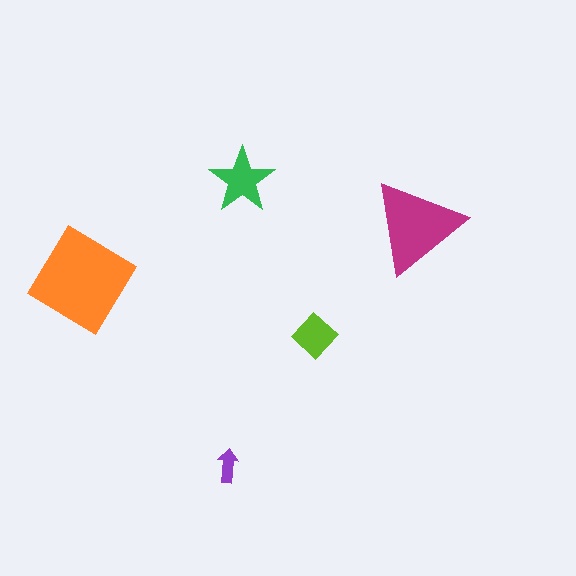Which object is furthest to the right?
The magenta triangle is rightmost.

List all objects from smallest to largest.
The purple arrow, the lime diamond, the green star, the magenta triangle, the orange diamond.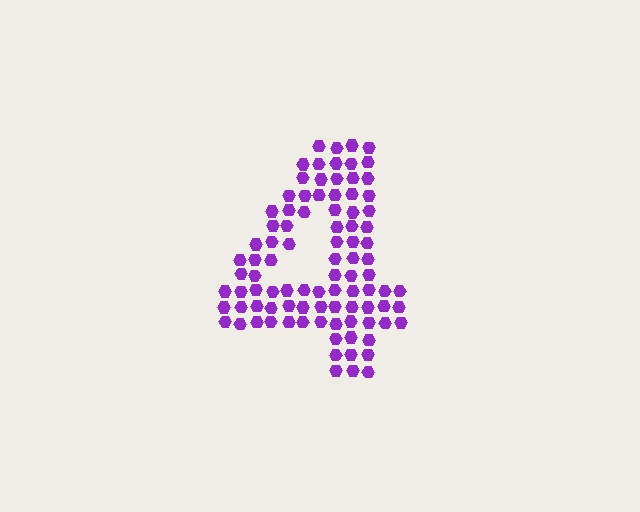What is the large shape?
The large shape is the digit 4.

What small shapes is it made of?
It is made of small hexagons.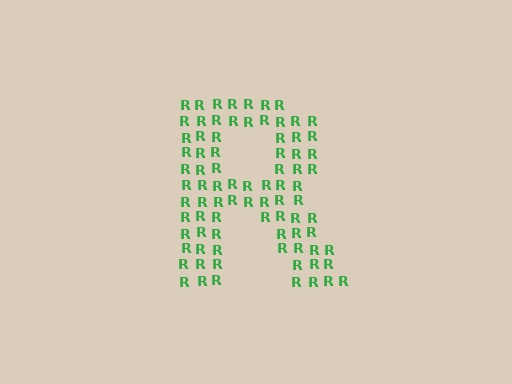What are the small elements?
The small elements are letter R's.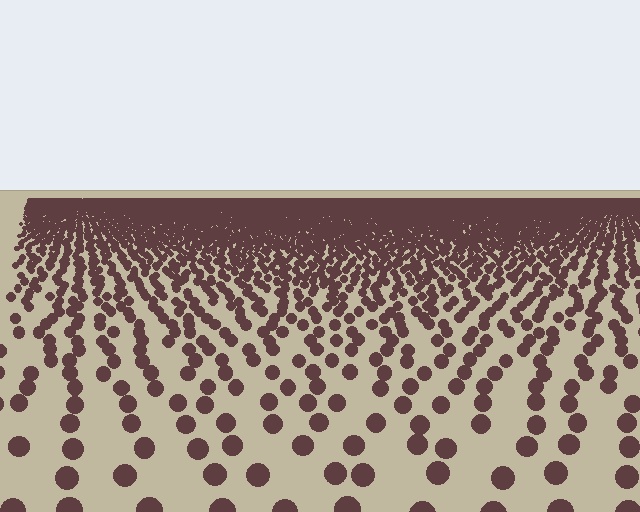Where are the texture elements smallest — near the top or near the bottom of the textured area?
Near the top.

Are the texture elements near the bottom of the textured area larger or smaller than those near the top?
Larger. Near the bottom, elements are closer to the viewer and appear at a bigger on-screen size.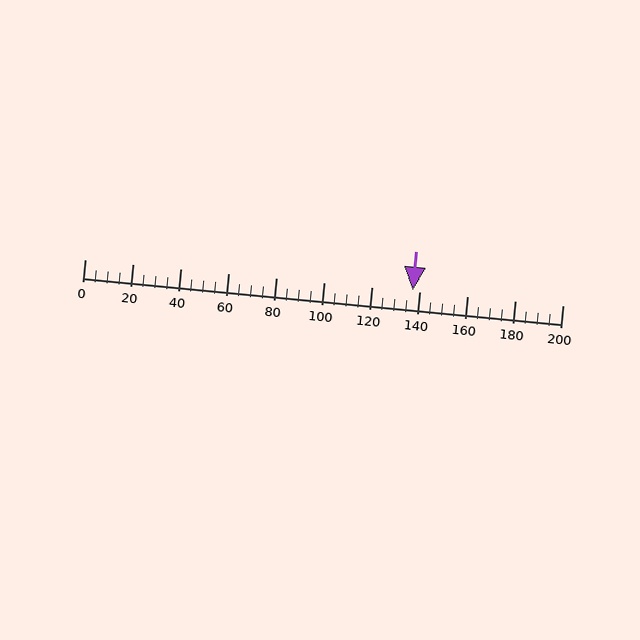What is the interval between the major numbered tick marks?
The major tick marks are spaced 20 units apart.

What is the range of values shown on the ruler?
The ruler shows values from 0 to 200.